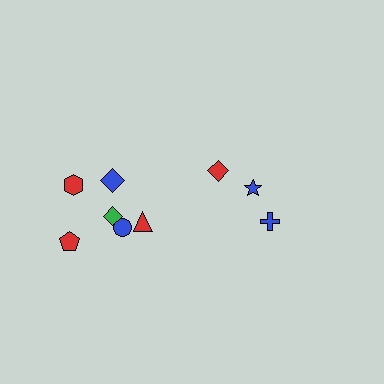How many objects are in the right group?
There are 3 objects.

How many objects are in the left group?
There are 6 objects.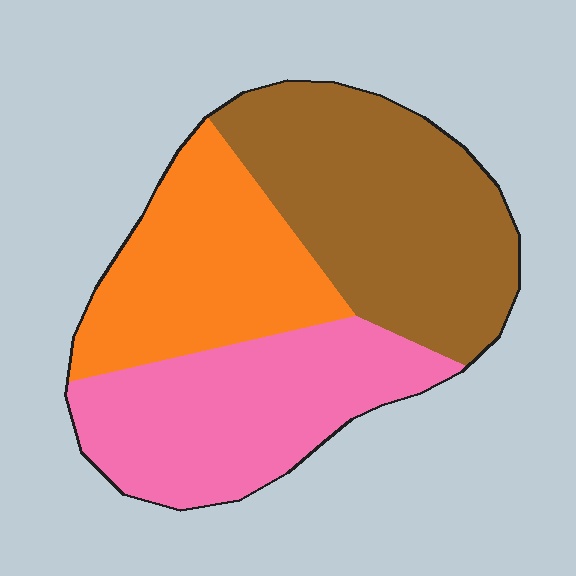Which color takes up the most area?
Brown, at roughly 40%.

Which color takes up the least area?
Orange, at roughly 30%.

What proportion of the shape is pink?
Pink covers about 35% of the shape.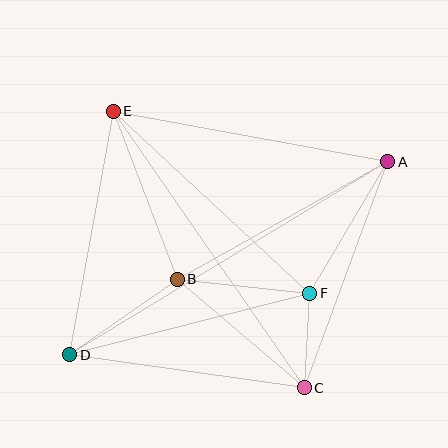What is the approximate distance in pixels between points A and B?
The distance between A and B is approximately 241 pixels.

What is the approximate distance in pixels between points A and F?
The distance between A and F is approximately 153 pixels.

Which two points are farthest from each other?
Points A and D are farthest from each other.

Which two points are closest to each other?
Points C and F are closest to each other.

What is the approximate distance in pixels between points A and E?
The distance between A and E is approximately 279 pixels.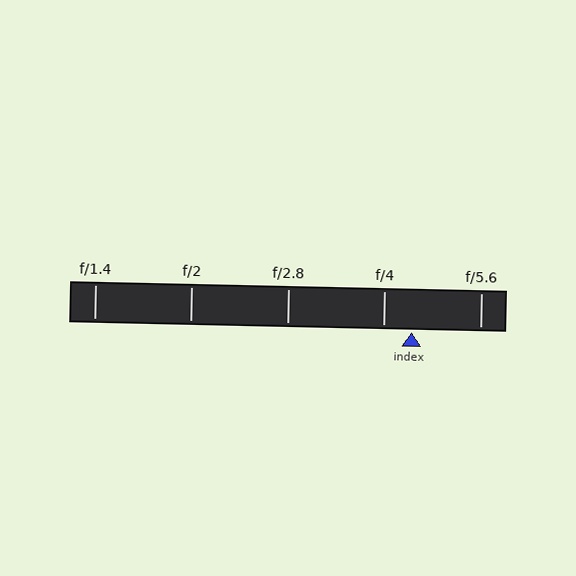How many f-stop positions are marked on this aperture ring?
There are 5 f-stop positions marked.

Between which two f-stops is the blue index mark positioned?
The index mark is between f/4 and f/5.6.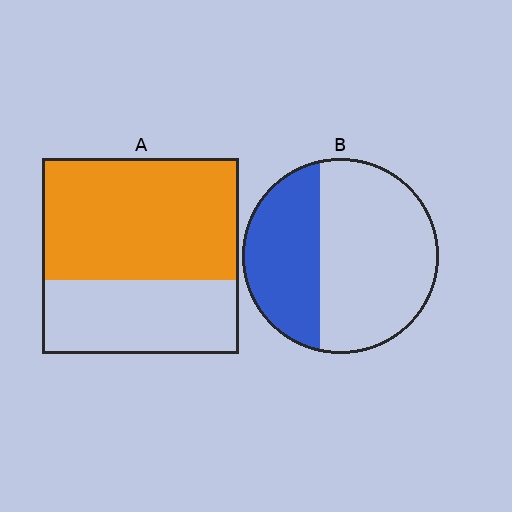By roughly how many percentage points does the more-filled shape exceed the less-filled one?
By roughly 25 percentage points (A over B).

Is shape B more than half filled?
No.